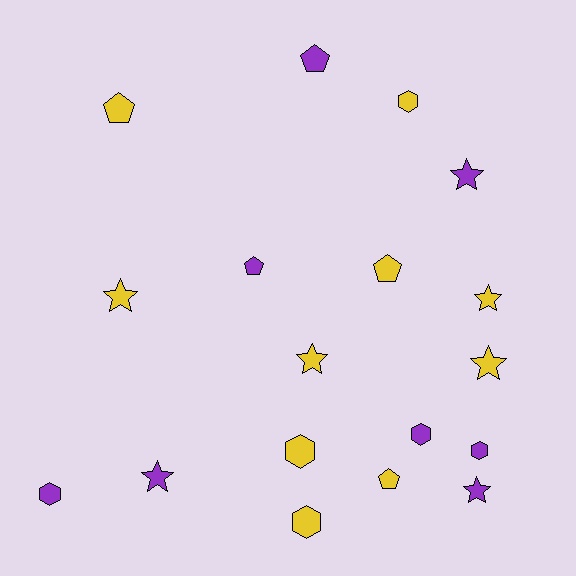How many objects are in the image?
There are 18 objects.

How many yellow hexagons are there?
There are 3 yellow hexagons.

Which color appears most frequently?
Yellow, with 10 objects.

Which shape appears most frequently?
Star, with 7 objects.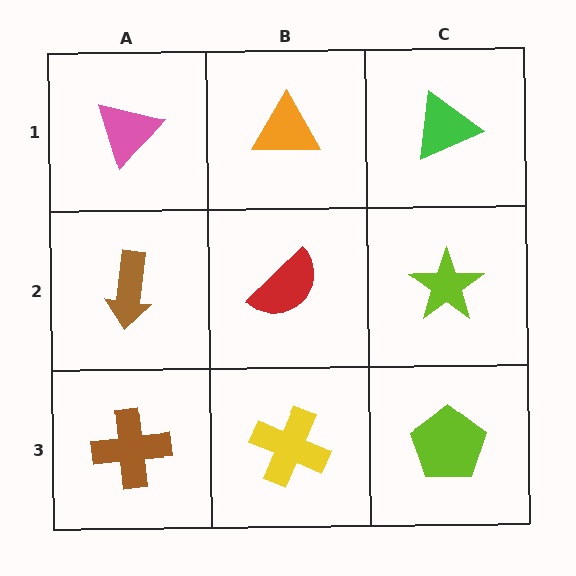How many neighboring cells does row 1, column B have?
3.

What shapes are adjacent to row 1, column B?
A red semicircle (row 2, column B), a pink triangle (row 1, column A), a green triangle (row 1, column C).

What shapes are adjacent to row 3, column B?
A red semicircle (row 2, column B), a brown cross (row 3, column A), a lime pentagon (row 3, column C).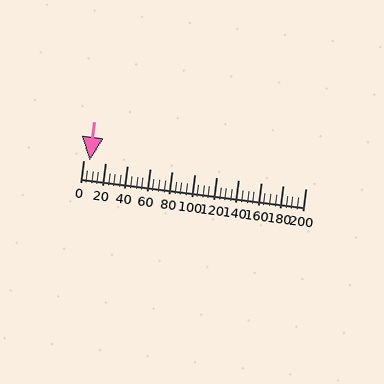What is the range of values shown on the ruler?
The ruler shows values from 0 to 200.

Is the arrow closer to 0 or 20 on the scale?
The arrow is closer to 0.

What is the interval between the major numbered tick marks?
The major tick marks are spaced 20 units apart.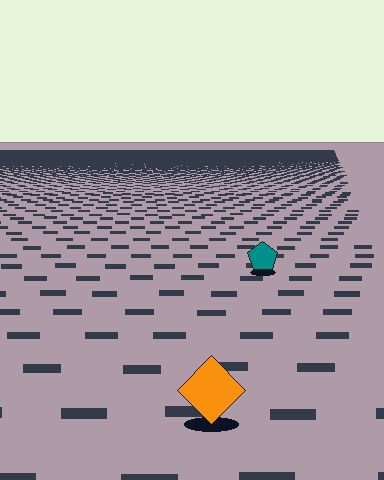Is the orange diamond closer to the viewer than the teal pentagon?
Yes. The orange diamond is closer — you can tell from the texture gradient: the ground texture is coarser near it.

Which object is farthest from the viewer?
The teal pentagon is farthest from the viewer. It appears smaller and the ground texture around it is denser.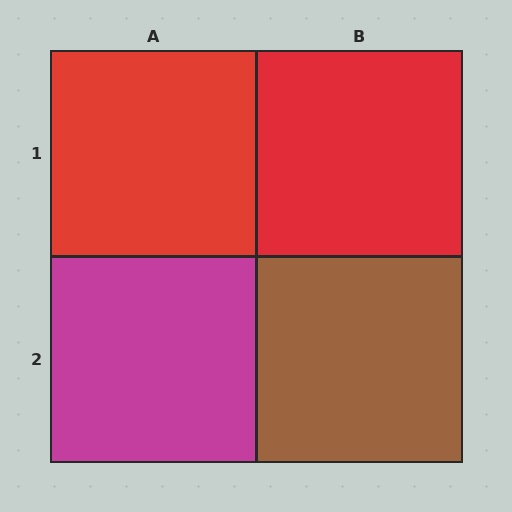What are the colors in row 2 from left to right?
Magenta, brown.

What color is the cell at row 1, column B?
Red.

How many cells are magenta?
1 cell is magenta.